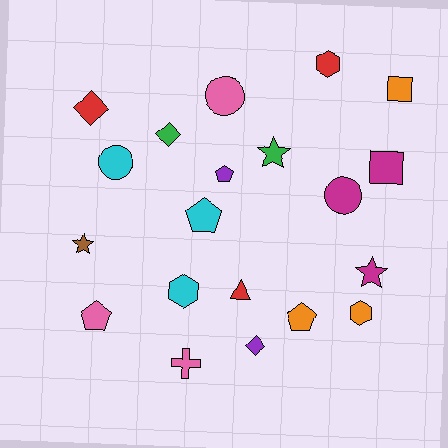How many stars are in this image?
There are 3 stars.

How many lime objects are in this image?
There are no lime objects.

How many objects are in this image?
There are 20 objects.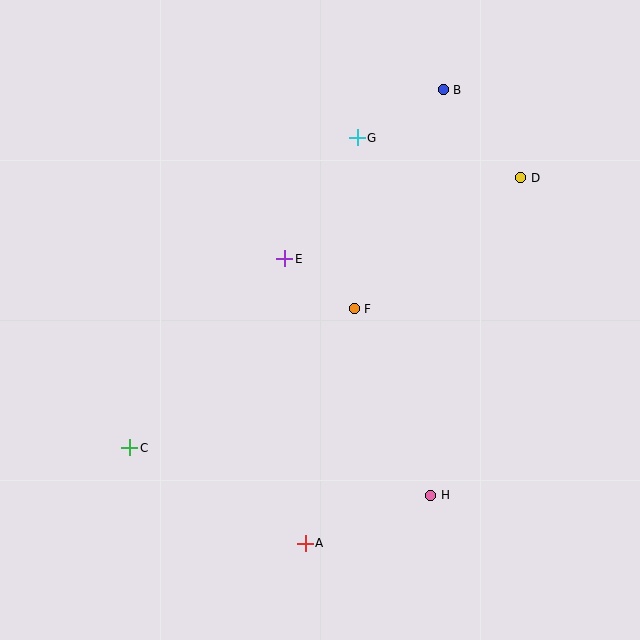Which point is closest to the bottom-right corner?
Point H is closest to the bottom-right corner.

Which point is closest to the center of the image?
Point F at (354, 309) is closest to the center.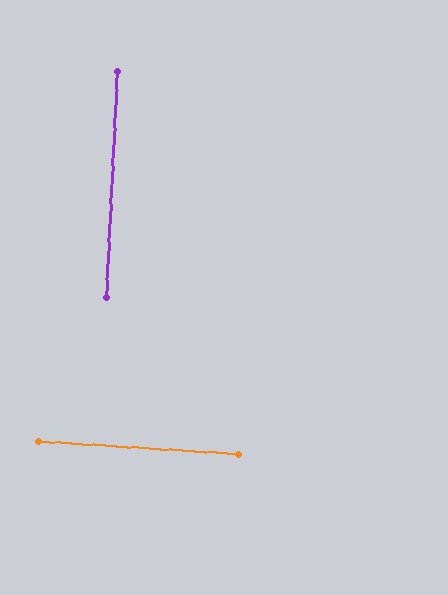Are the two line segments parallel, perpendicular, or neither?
Perpendicular — they meet at approximately 89°.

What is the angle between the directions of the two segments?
Approximately 89 degrees.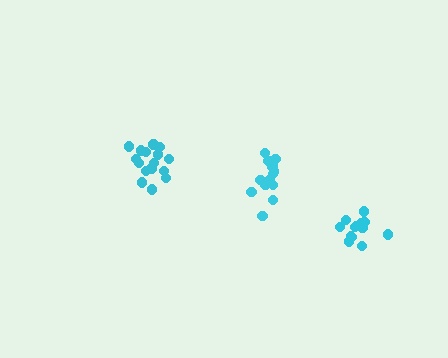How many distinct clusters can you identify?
There are 3 distinct clusters.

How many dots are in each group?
Group 1: 14 dots, Group 2: 17 dots, Group 3: 15 dots (46 total).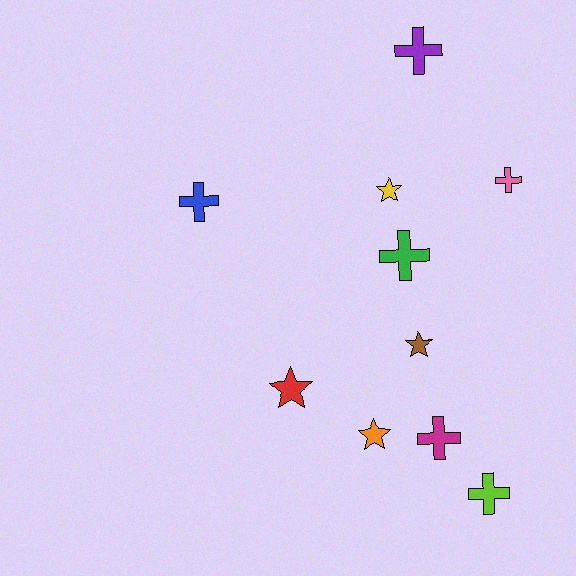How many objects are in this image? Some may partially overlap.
There are 10 objects.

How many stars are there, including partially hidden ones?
There are 4 stars.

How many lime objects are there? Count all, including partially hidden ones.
There is 1 lime object.